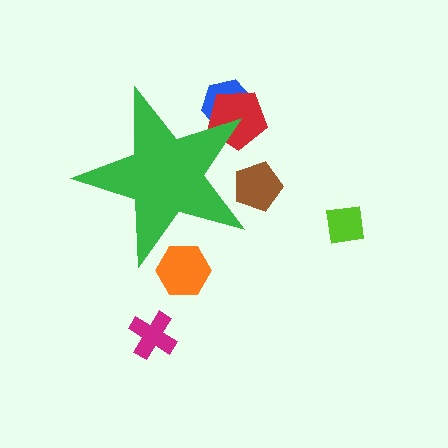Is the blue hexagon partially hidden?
Yes, the blue hexagon is partially hidden behind the green star.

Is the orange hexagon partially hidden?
Yes, the orange hexagon is partially hidden behind the green star.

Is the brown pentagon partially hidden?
Yes, the brown pentagon is partially hidden behind the green star.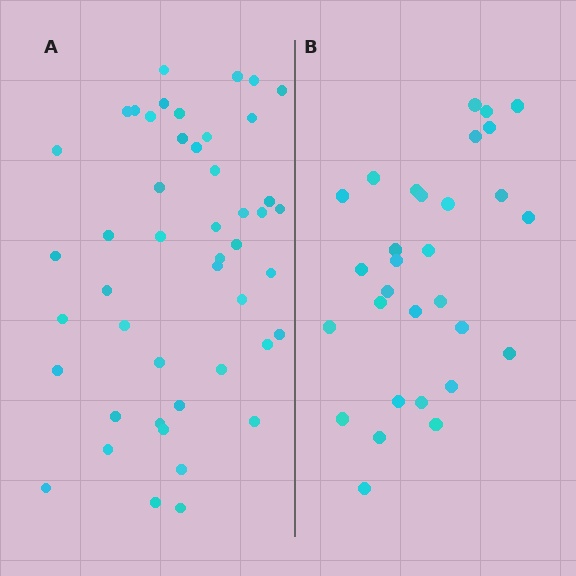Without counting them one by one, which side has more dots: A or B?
Region A (the left region) has more dots.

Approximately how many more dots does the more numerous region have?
Region A has approximately 15 more dots than region B.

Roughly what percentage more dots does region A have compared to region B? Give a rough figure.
About 55% more.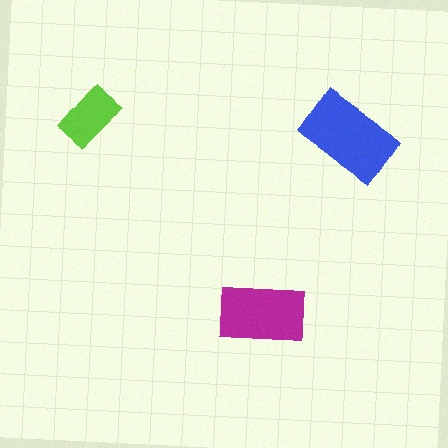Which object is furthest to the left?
The lime rectangle is leftmost.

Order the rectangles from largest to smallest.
the blue one, the magenta one, the lime one.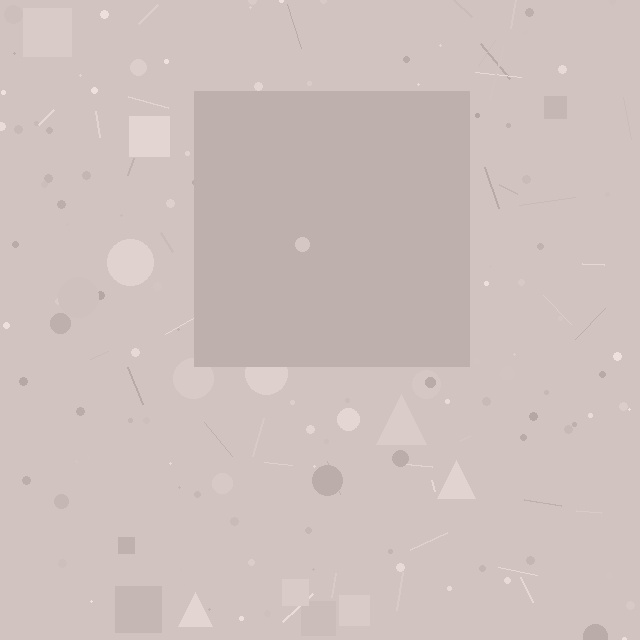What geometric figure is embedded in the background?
A square is embedded in the background.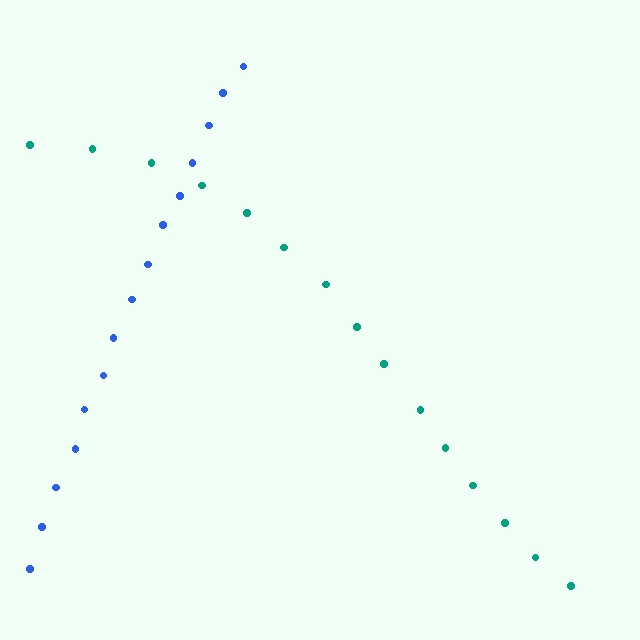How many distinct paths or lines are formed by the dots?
There are 2 distinct paths.